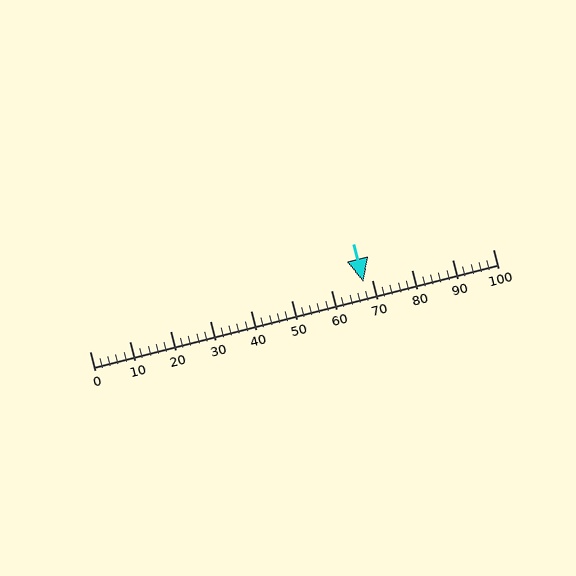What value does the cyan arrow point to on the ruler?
The cyan arrow points to approximately 68.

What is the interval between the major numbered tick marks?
The major tick marks are spaced 10 units apart.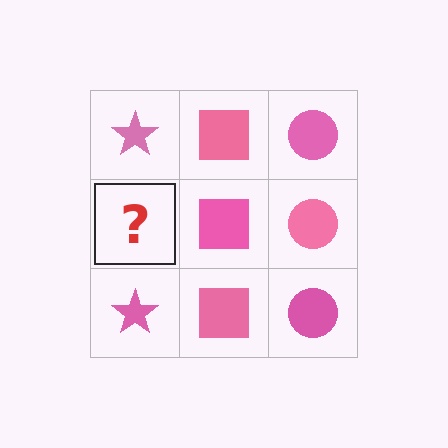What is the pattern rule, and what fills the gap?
The rule is that each column has a consistent shape. The gap should be filled with a pink star.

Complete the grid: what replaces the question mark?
The question mark should be replaced with a pink star.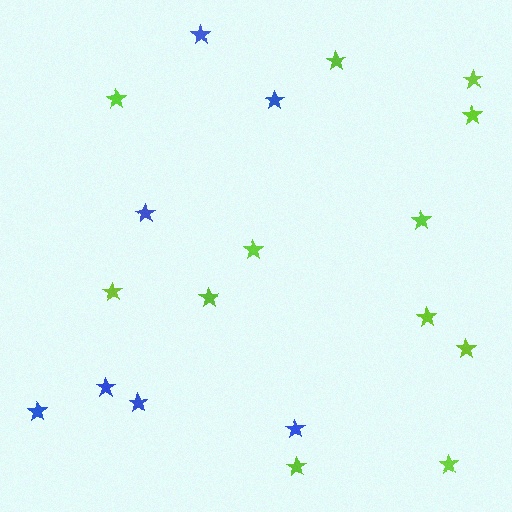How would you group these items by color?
There are 2 groups: one group of lime stars (12) and one group of blue stars (7).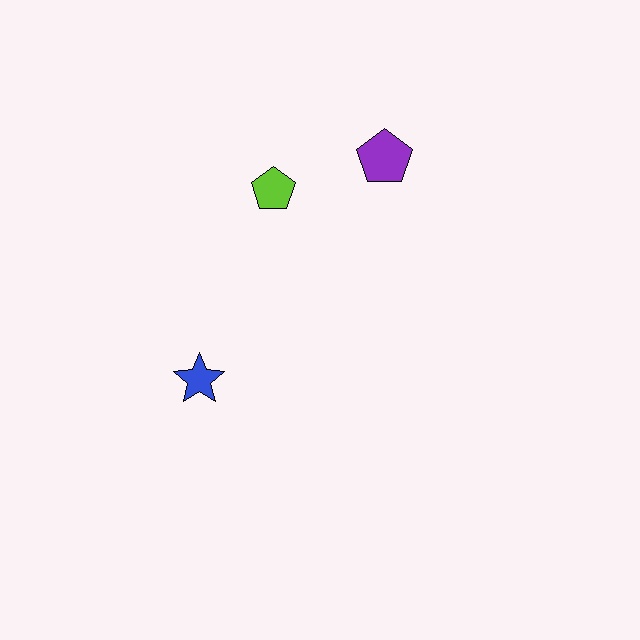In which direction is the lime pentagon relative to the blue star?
The lime pentagon is above the blue star.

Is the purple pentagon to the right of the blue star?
Yes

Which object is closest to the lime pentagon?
The purple pentagon is closest to the lime pentagon.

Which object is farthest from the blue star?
The purple pentagon is farthest from the blue star.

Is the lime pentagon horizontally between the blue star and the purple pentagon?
Yes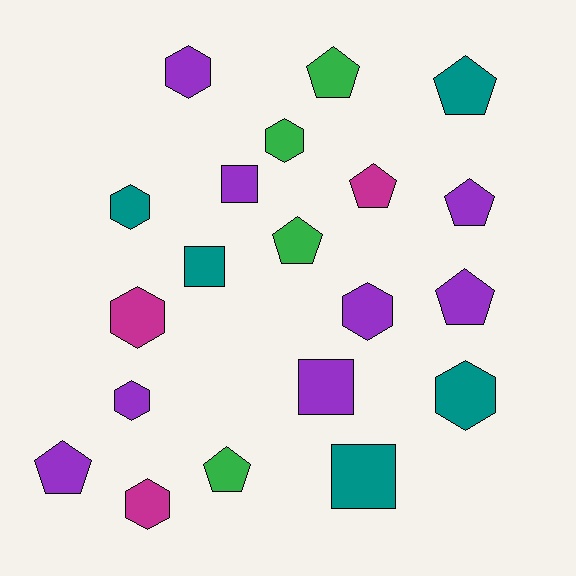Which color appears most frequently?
Purple, with 8 objects.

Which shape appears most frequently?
Pentagon, with 8 objects.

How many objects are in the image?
There are 20 objects.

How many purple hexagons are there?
There are 3 purple hexagons.